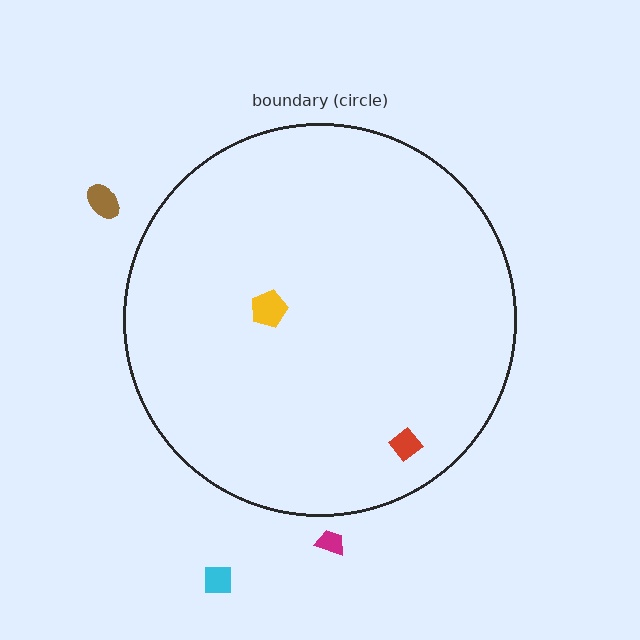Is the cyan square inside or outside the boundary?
Outside.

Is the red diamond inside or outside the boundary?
Inside.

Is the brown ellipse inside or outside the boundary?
Outside.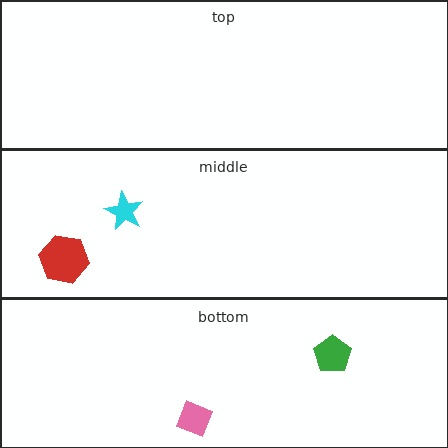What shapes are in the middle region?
The cyan star, the red hexagon.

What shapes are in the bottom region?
The pink diamond, the green pentagon.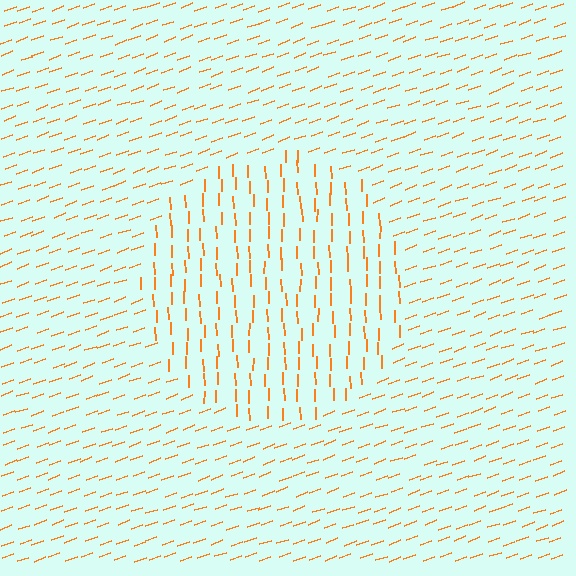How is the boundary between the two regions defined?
The boundary is defined purely by a change in line orientation (approximately 72 degrees difference). All lines are the same color and thickness.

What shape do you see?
I see a circle.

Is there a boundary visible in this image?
Yes, there is a texture boundary formed by a change in line orientation.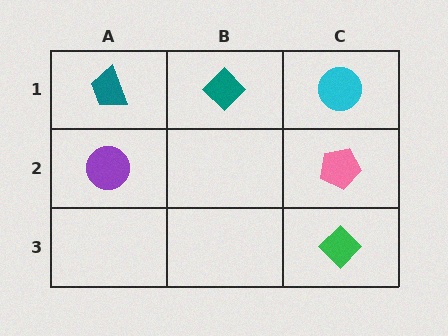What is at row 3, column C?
A green diamond.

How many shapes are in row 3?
1 shape.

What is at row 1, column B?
A teal diamond.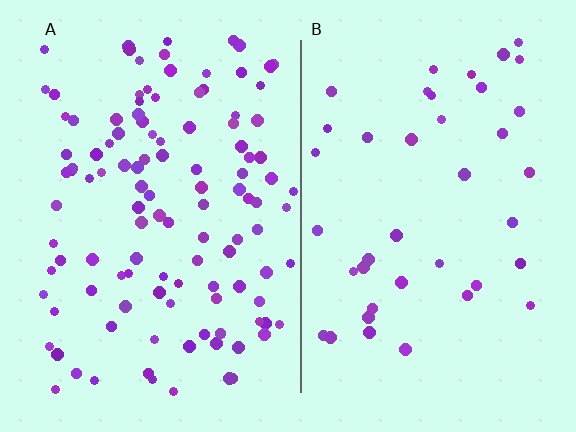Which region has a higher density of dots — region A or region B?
A (the left).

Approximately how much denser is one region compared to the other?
Approximately 2.8× — region A over region B.